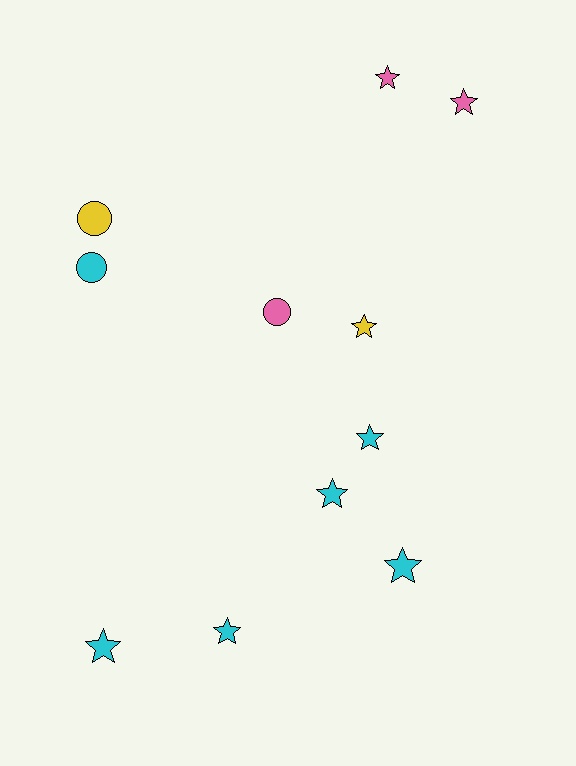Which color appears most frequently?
Cyan, with 6 objects.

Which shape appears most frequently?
Star, with 8 objects.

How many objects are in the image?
There are 11 objects.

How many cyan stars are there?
There are 5 cyan stars.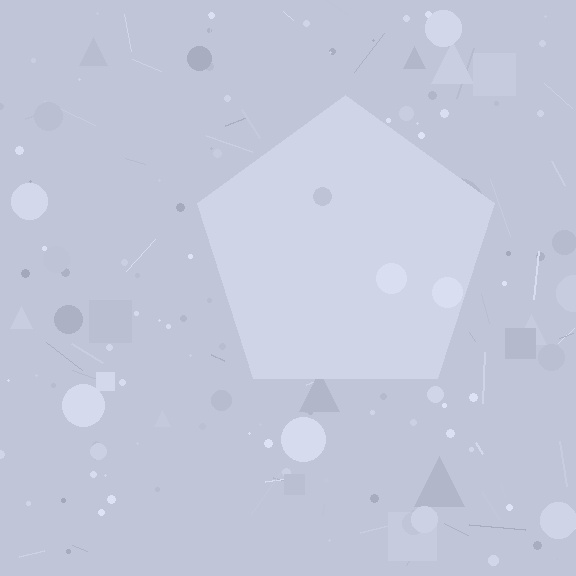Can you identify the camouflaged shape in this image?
The camouflaged shape is a pentagon.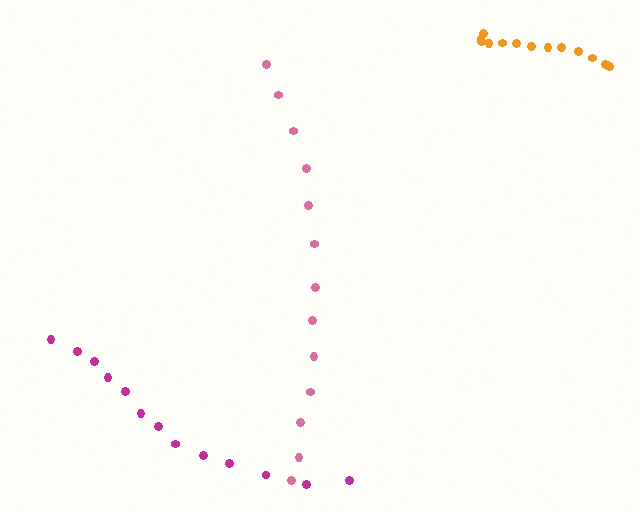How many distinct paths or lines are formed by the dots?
There are 3 distinct paths.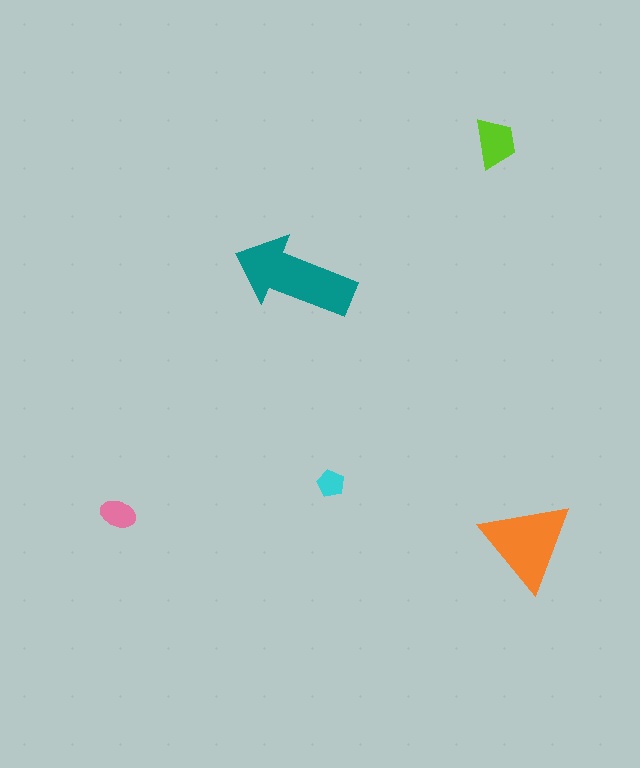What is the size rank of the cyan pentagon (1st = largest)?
5th.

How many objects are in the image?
There are 5 objects in the image.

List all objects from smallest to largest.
The cyan pentagon, the pink ellipse, the lime trapezoid, the orange triangle, the teal arrow.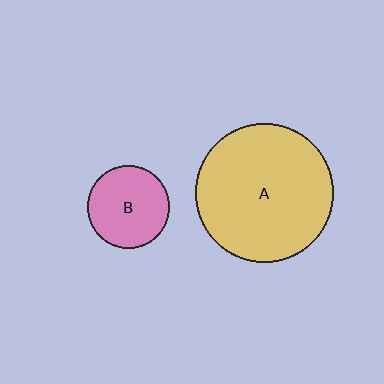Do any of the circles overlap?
No, none of the circles overlap.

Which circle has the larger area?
Circle A (yellow).